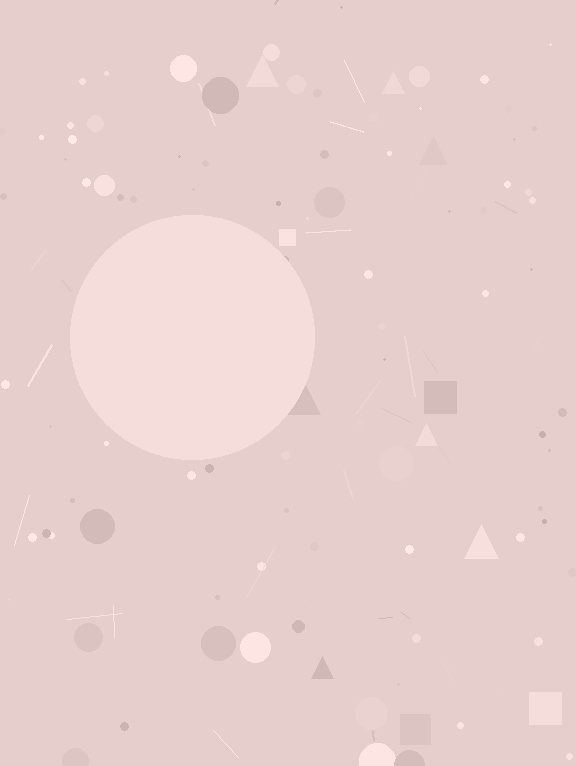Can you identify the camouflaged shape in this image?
The camouflaged shape is a circle.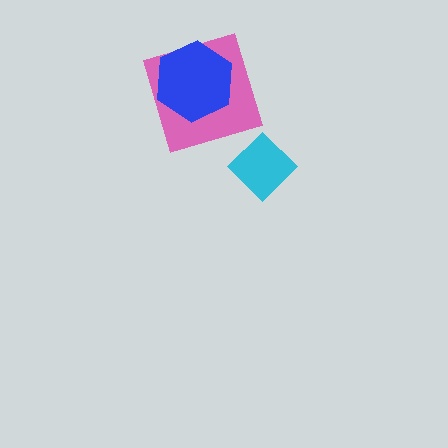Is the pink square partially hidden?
Yes, it is partially covered by another shape.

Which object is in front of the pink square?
The blue hexagon is in front of the pink square.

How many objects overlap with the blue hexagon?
1 object overlaps with the blue hexagon.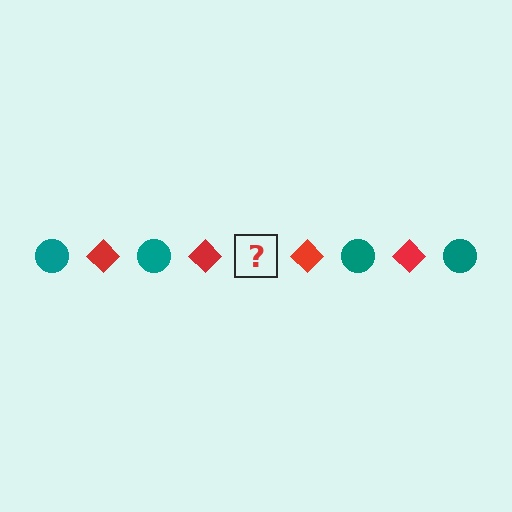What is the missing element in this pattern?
The missing element is a teal circle.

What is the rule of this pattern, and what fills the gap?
The rule is that the pattern alternates between teal circle and red diamond. The gap should be filled with a teal circle.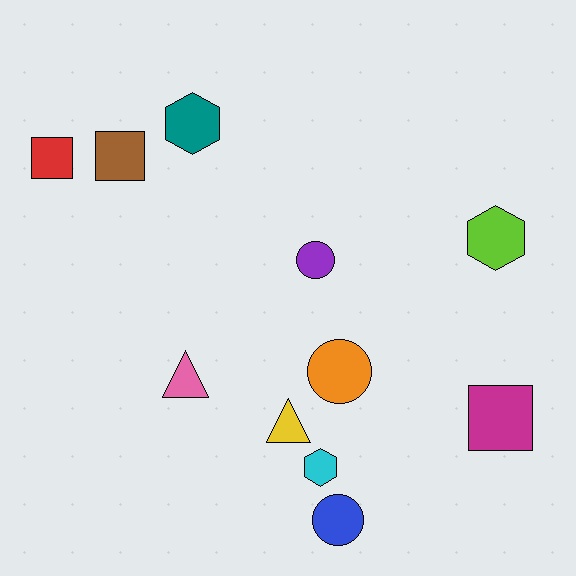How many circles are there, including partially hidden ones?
There are 3 circles.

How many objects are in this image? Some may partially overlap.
There are 11 objects.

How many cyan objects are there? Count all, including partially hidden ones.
There is 1 cyan object.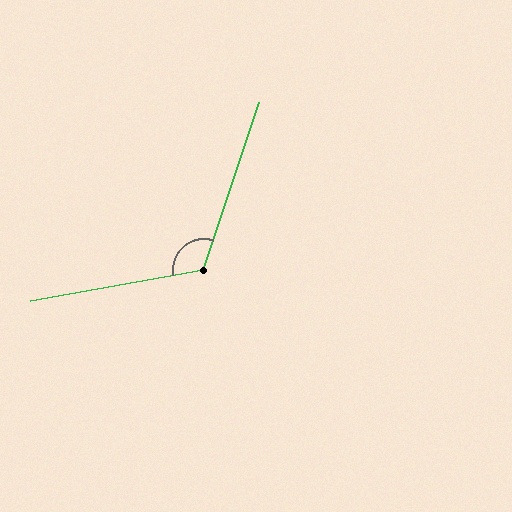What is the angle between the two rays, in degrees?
Approximately 119 degrees.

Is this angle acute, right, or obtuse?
It is obtuse.